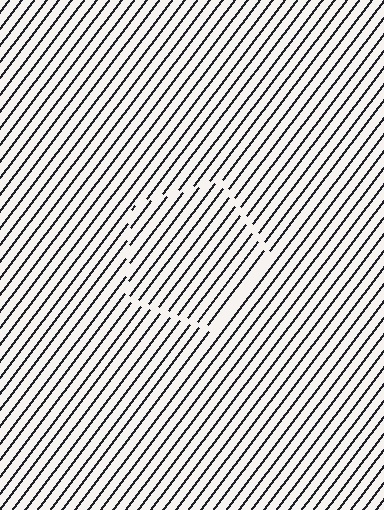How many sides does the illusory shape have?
5 sides — the line-ends trace a pentagon.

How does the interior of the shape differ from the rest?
The interior of the shape contains the same grating, shifted by half a period — the contour is defined by the phase discontinuity where line-ends from the inner and outer gratings abut.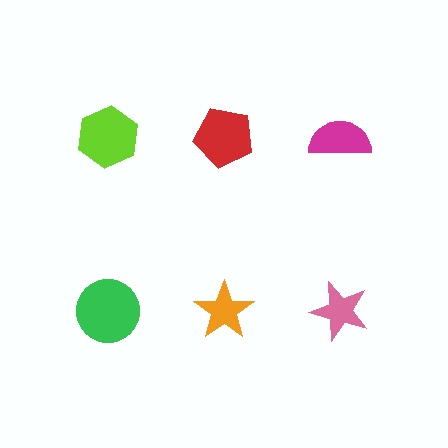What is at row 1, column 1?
A lime hexagon.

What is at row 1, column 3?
A magenta semicircle.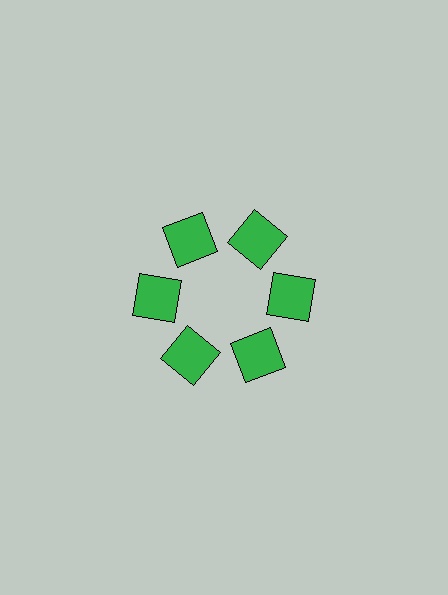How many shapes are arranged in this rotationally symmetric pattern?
There are 6 shapes, arranged in 6 groups of 1.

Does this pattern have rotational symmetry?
Yes, this pattern has 6-fold rotational symmetry. It looks the same after rotating 60 degrees around the center.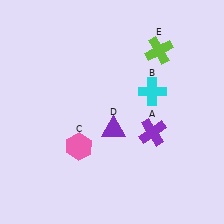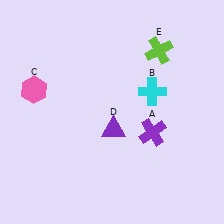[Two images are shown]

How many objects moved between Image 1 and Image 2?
1 object moved between the two images.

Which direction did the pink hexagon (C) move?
The pink hexagon (C) moved up.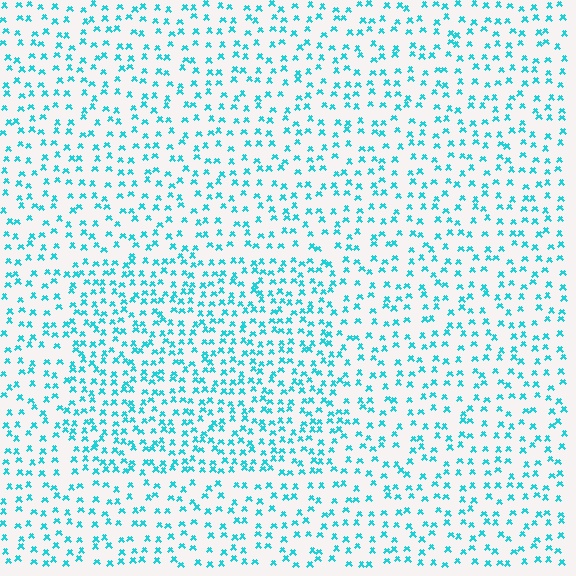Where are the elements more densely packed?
The elements are more densely packed inside the rectangle boundary.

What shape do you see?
I see a rectangle.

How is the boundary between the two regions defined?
The boundary is defined by a change in element density (approximately 1.6x ratio). All elements are the same color, size, and shape.